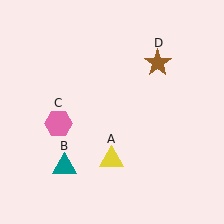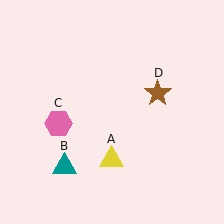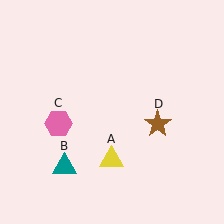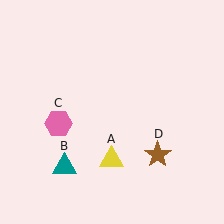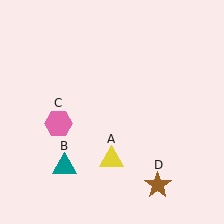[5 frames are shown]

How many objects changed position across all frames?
1 object changed position: brown star (object D).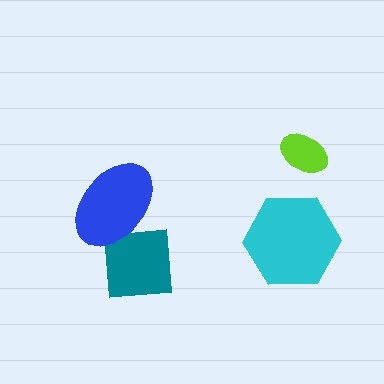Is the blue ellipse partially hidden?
No, no other shape covers it.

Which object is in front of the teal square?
The blue ellipse is in front of the teal square.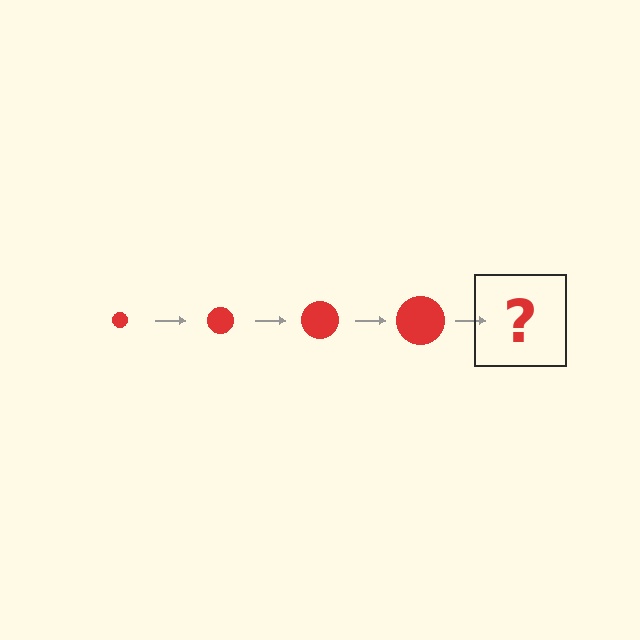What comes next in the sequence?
The next element should be a red circle, larger than the previous one.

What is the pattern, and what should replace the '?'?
The pattern is that the circle gets progressively larger each step. The '?' should be a red circle, larger than the previous one.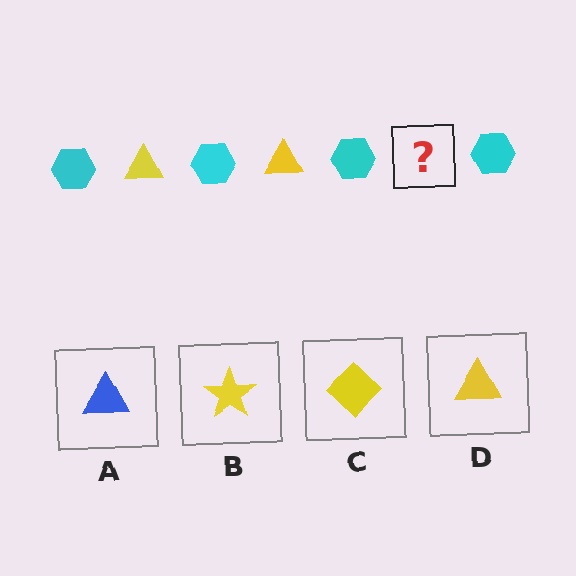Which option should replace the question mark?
Option D.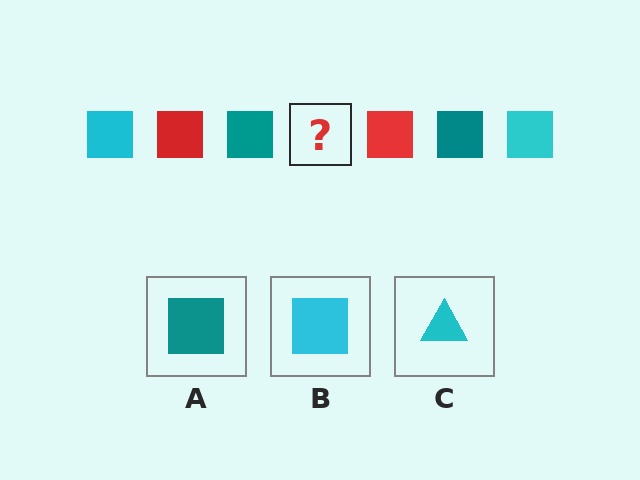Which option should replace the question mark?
Option B.